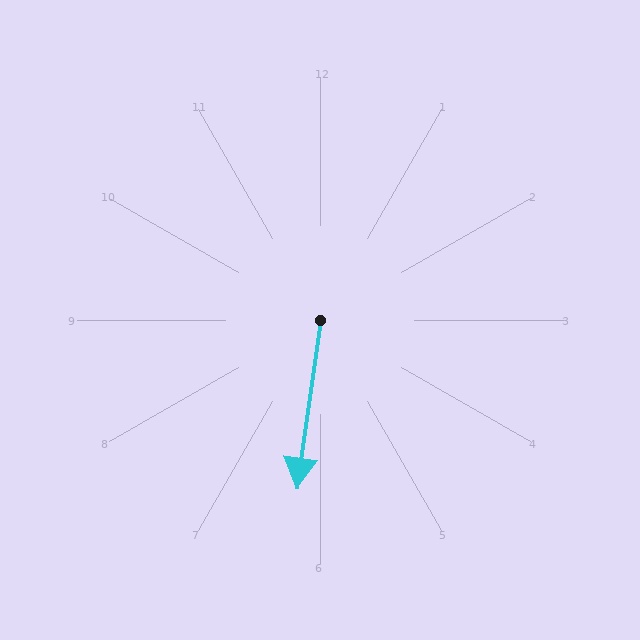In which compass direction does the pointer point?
South.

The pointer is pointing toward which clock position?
Roughly 6 o'clock.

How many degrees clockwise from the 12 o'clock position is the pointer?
Approximately 188 degrees.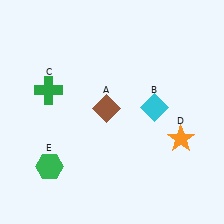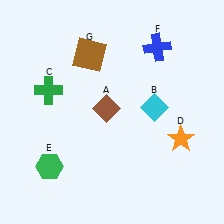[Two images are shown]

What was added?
A blue cross (F), a brown square (G) were added in Image 2.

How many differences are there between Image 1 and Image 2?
There are 2 differences between the two images.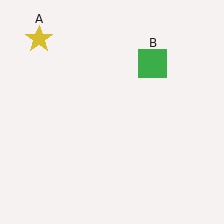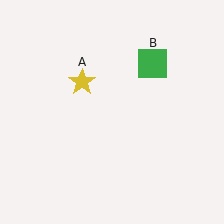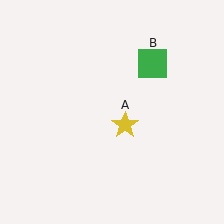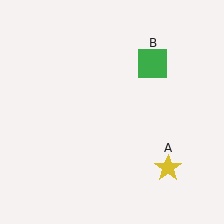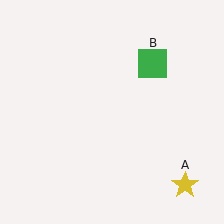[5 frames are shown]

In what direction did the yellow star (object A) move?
The yellow star (object A) moved down and to the right.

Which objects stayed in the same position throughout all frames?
Green square (object B) remained stationary.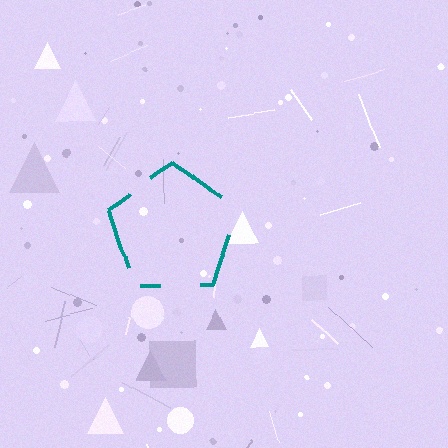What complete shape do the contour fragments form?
The contour fragments form a pentagon.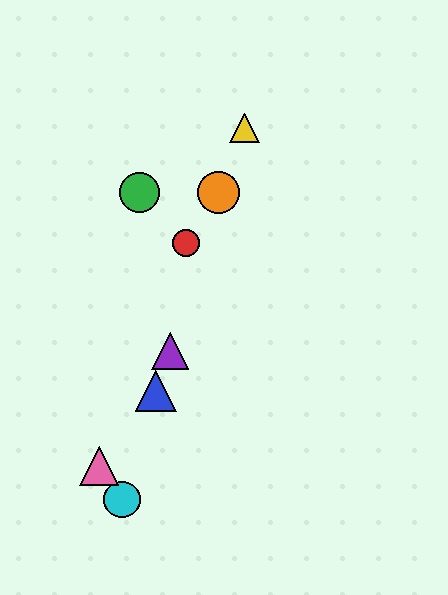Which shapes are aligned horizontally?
The green circle, the orange circle are aligned horizontally.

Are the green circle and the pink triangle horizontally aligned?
No, the green circle is at y≈192 and the pink triangle is at y≈466.